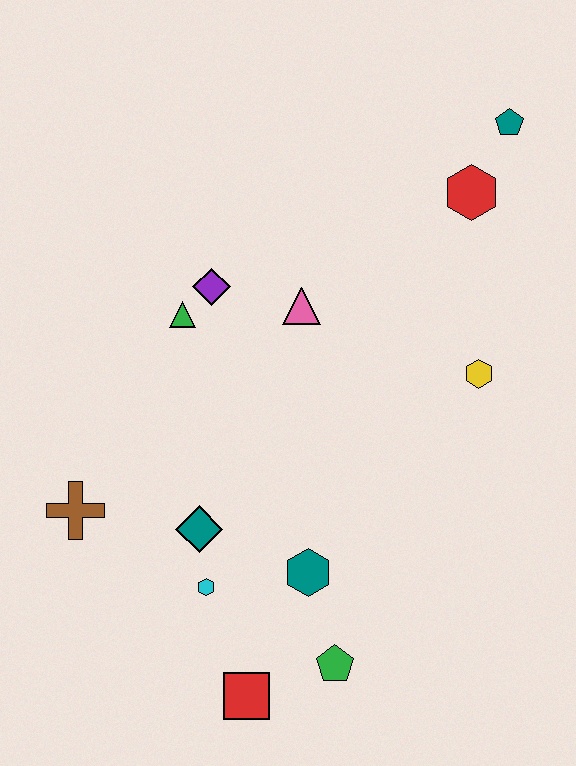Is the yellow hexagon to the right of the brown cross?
Yes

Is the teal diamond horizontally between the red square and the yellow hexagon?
No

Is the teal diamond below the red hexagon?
Yes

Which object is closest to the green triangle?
The purple diamond is closest to the green triangle.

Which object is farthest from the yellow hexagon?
The brown cross is farthest from the yellow hexagon.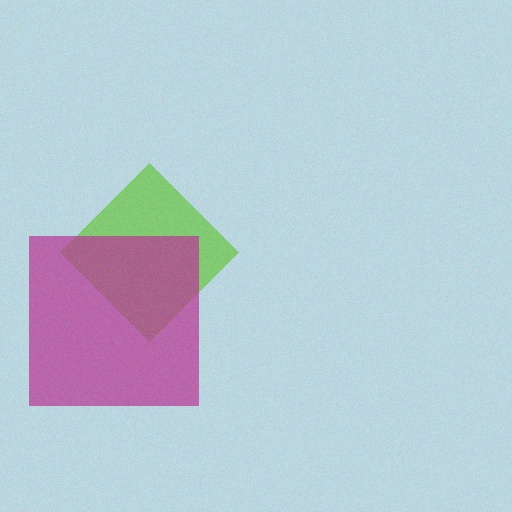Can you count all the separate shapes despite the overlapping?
Yes, there are 2 separate shapes.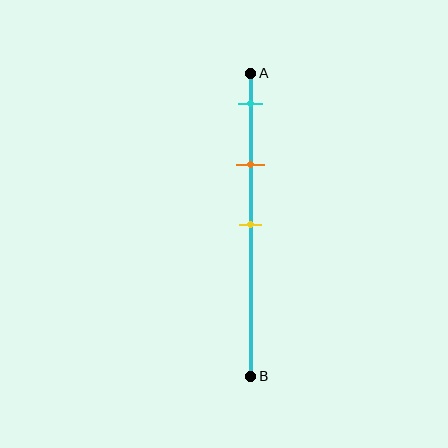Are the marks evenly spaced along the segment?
Yes, the marks are approximately evenly spaced.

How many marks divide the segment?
There are 3 marks dividing the segment.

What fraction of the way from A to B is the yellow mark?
The yellow mark is approximately 50% (0.5) of the way from A to B.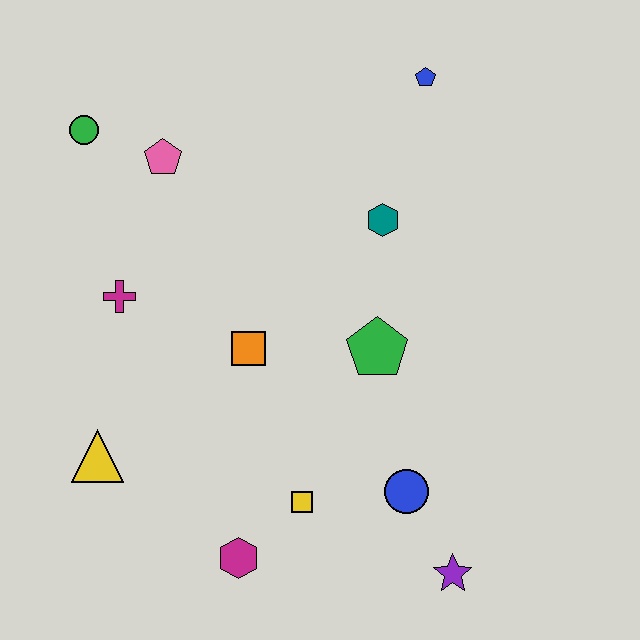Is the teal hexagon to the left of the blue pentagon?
Yes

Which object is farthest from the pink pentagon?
The purple star is farthest from the pink pentagon.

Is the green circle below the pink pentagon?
No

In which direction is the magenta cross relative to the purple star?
The magenta cross is to the left of the purple star.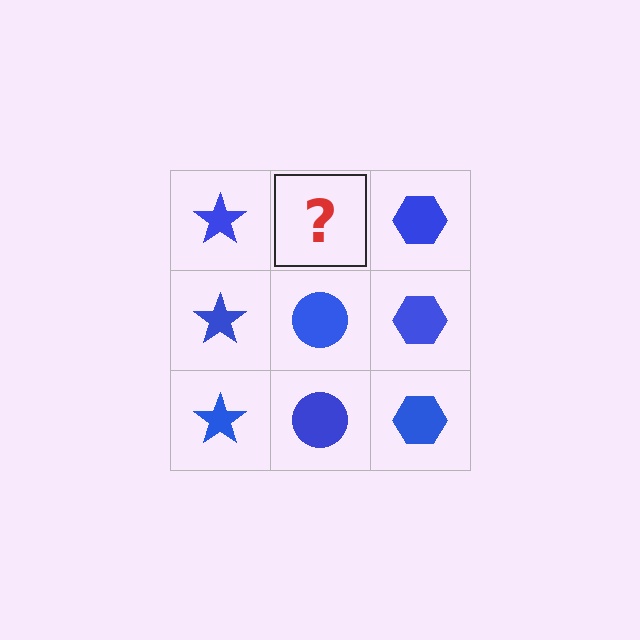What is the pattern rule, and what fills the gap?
The rule is that each column has a consistent shape. The gap should be filled with a blue circle.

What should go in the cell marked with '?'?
The missing cell should contain a blue circle.